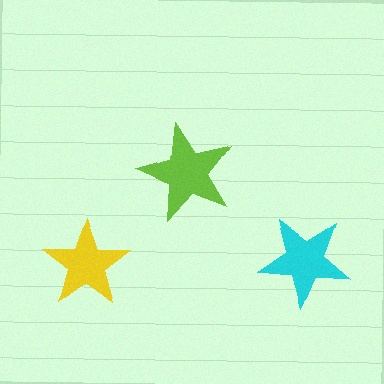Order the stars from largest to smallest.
the lime one, the cyan one, the yellow one.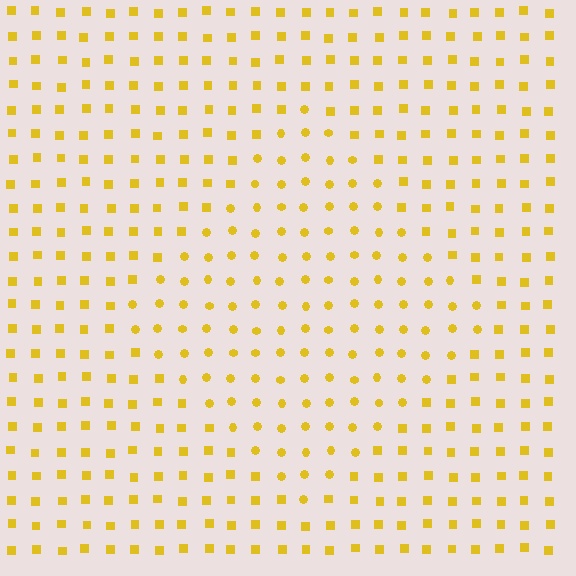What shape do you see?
I see a diamond.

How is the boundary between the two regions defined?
The boundary is defined by a change in element shape: circles inside vs. squares outside. All elements share the same color and spacing.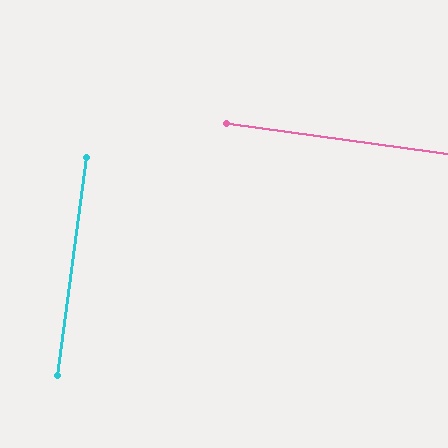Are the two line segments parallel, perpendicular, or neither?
Perpendicular — they meet at approximately 90°.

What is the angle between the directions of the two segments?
Approximately 90 degrees.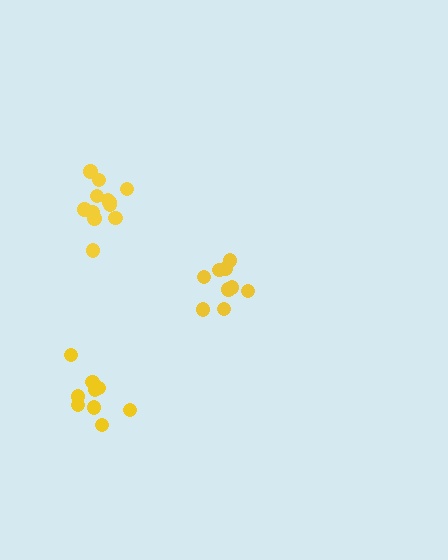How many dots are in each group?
Group 1: 12 dots, Group 2: 9 dots, Group 3: 9 dots (30 total).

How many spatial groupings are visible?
There are 3 spatial groupings.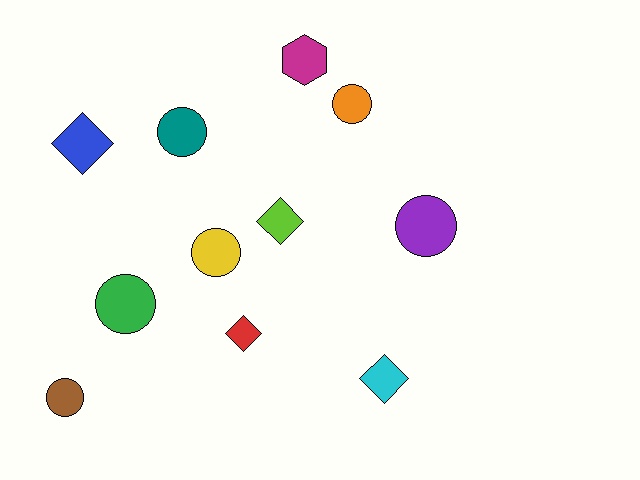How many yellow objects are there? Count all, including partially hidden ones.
There is 1 yellow object.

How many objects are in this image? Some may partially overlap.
There are 11 objects.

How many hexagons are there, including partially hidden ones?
There is 1 hexagon.